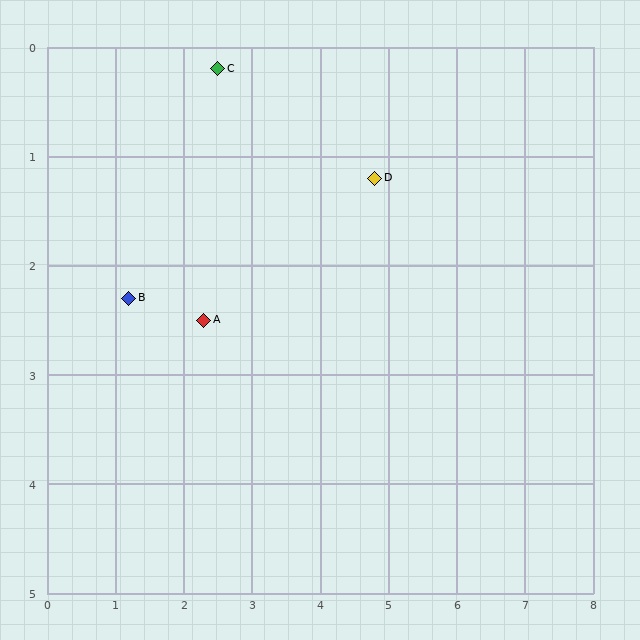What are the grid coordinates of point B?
Point B is at approximately (1.2, 2.3).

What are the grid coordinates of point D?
Point D is at approximately (4.8, 1.2).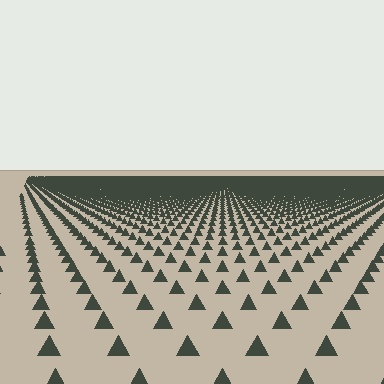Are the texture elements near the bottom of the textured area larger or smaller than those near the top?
Larger. Near the bottom, elements are closer to the viewer and appear at a bigger on-screen size.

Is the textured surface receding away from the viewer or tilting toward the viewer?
The surface is receding away from the viewer. Texture elements get smaller and denser toward the top.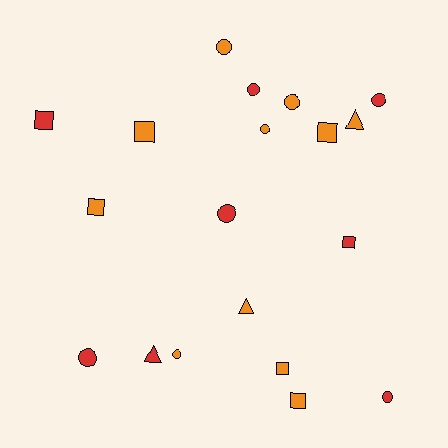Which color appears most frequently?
Orange, with 11 objects.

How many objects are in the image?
There are 19 objects.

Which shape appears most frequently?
Circle, with 9 objects.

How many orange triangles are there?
There are 2 orange triangles.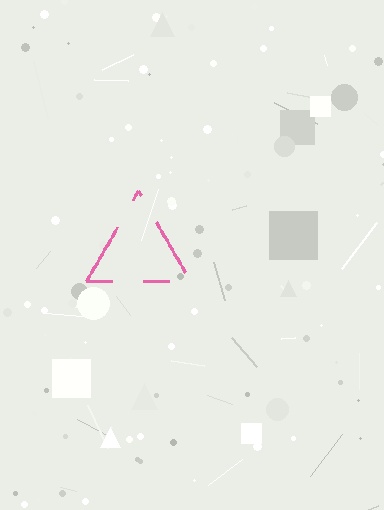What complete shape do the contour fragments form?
The contour fragments form a triangle.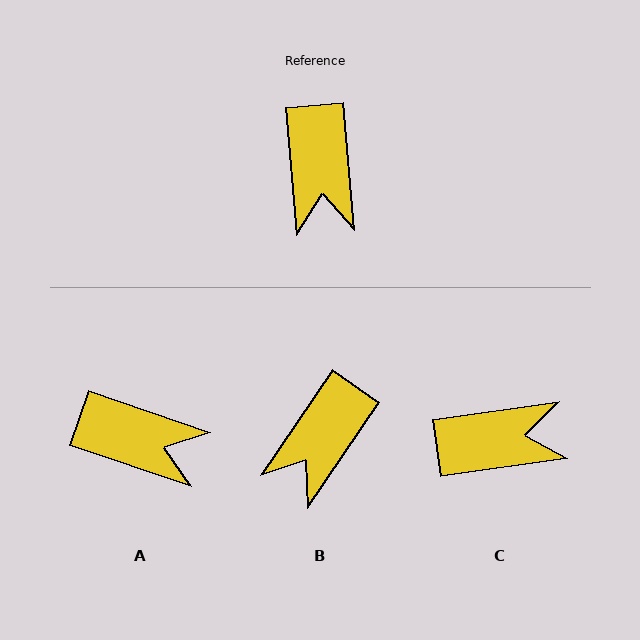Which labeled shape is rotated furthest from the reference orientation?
C, about 93 degrees away.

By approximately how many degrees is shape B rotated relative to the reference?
Approximately 39 degrees clockwise.